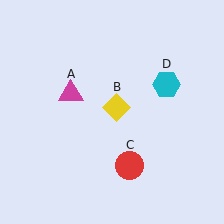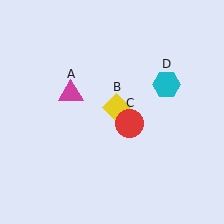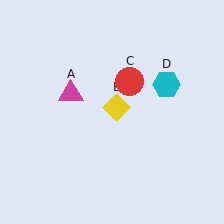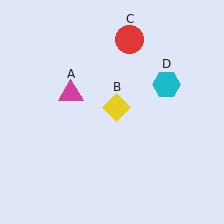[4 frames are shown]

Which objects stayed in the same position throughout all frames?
Magenta triangle (object A) and yellow diamond (object B) and cyan hexagon (object D) remained stationary.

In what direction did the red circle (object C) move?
The red circle (object C) moved up.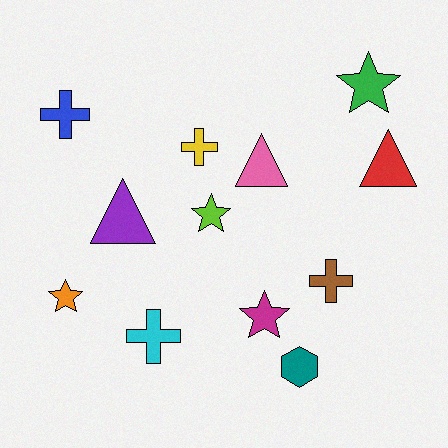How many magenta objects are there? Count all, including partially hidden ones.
There is 1 magenta object.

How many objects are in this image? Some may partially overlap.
There are 12 objects.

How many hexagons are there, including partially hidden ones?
There is 1 hexagon.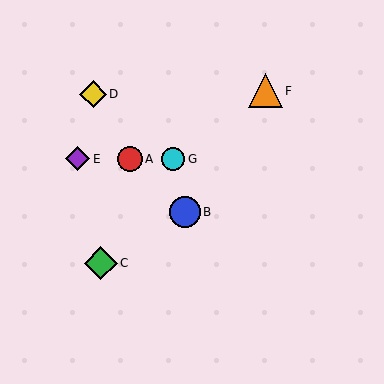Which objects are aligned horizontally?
Objects A, E, G are aligned horizontally.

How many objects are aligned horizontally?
3 objects (A, E, G) are aligned horizontally.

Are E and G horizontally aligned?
Yes, both are at y≈159.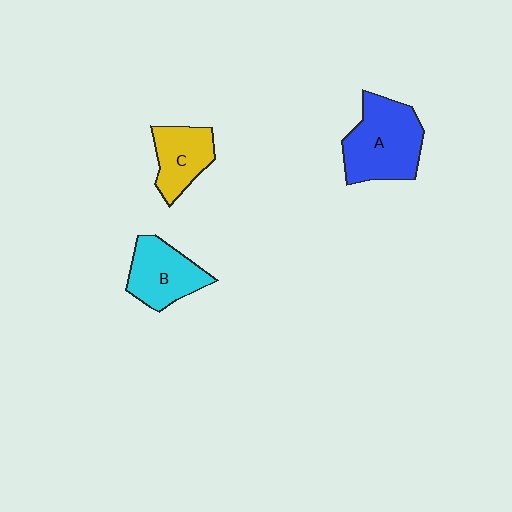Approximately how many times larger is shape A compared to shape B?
Approximately 1.4 times.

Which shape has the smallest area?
Shape C (yellow).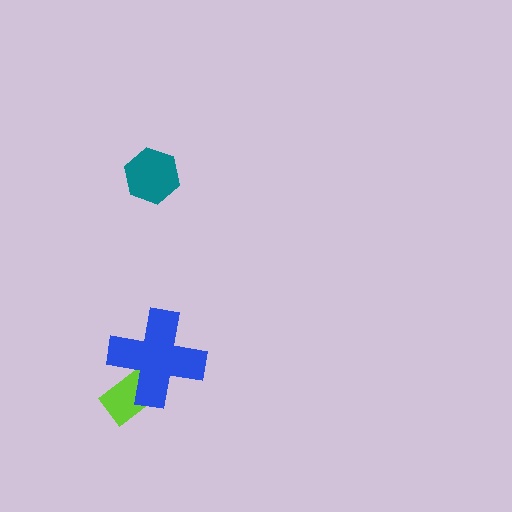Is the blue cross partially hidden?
No, no other shape covers it.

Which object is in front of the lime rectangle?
The blue cross is in front of the lime rectangle.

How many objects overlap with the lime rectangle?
1 object overlaps with the lime rectangle.